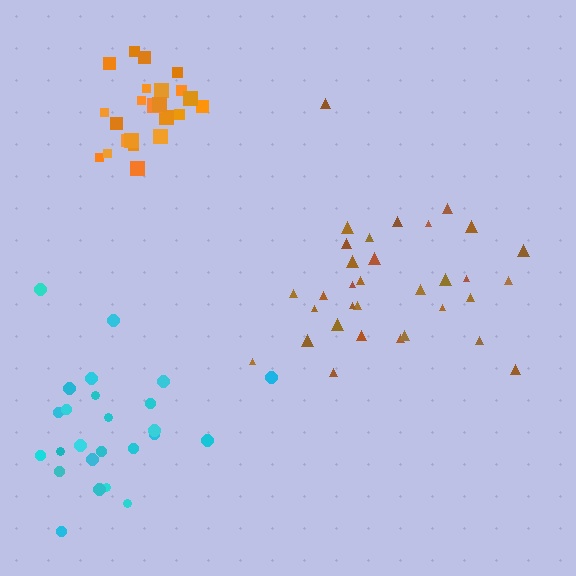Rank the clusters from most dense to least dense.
orange, brown, cyan.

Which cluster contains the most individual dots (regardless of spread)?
Brown (33).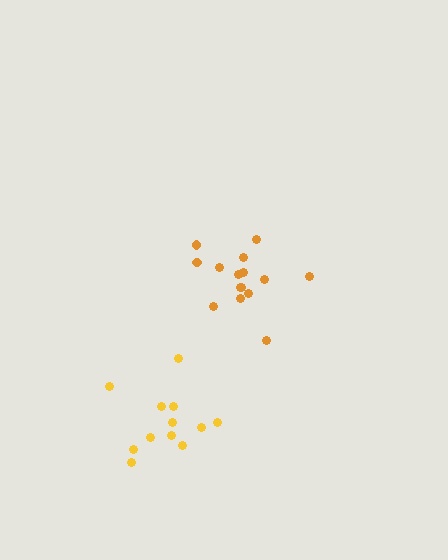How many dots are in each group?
Group 1: 12 dots, Group 2: 15 dots (27 total).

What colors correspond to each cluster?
The clusters are colored: yellow, orange.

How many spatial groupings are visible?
There are 2 spatial groupings.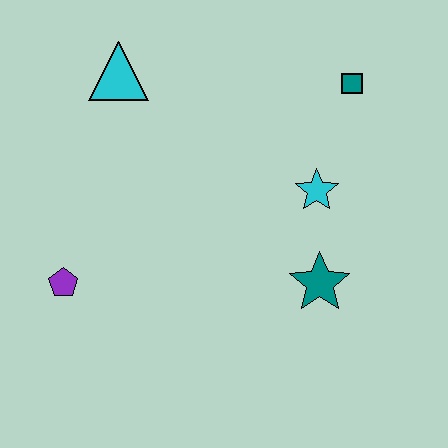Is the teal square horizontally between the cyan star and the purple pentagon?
No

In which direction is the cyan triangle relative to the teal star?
The cyan triangle is above the teal star.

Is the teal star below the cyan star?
Yes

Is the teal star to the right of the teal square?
No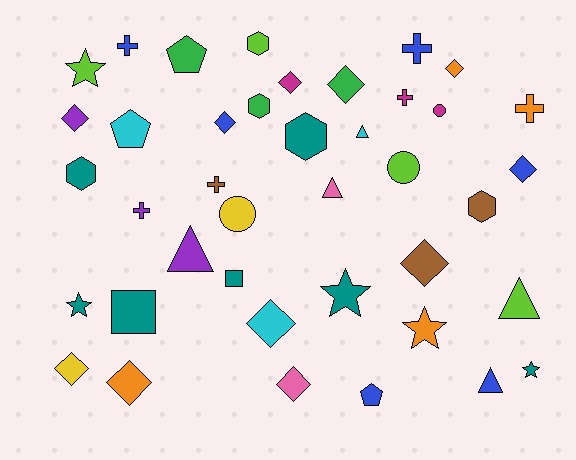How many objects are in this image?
There are 40 objects.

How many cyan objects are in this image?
There are 3 cyan objects.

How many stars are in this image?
There are 5 stars.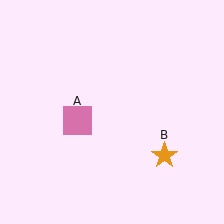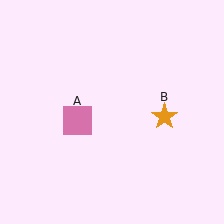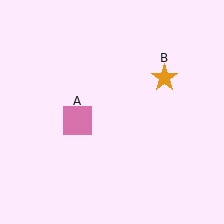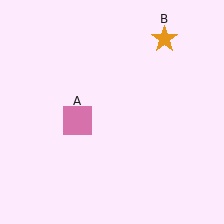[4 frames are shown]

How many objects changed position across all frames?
1 object changed position: orange star (object B).